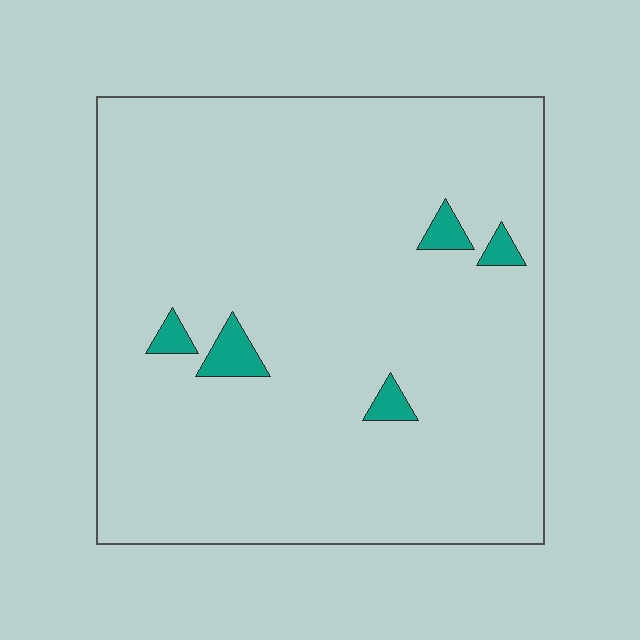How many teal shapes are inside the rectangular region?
5.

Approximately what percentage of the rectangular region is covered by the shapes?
Approximately 5%.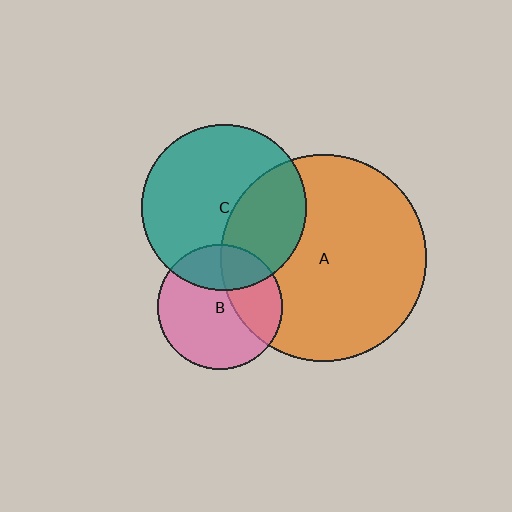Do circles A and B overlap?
Yes.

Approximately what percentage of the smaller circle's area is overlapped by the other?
Approximately 30%.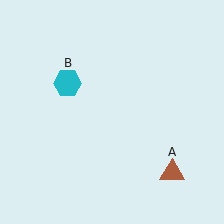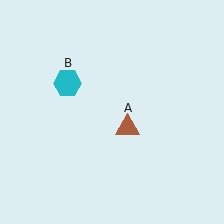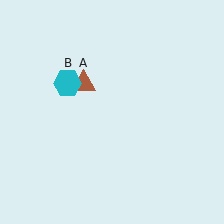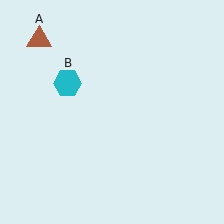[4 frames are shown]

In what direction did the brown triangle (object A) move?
The brown triangle (object A) moved up and to the left.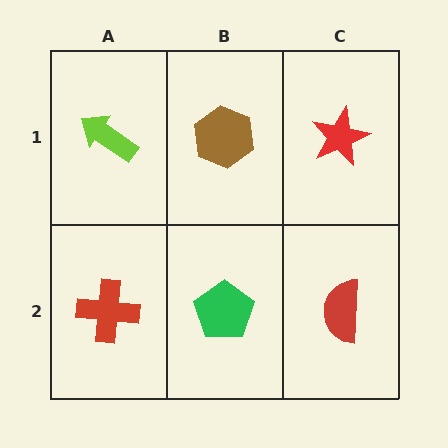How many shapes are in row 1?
3 shapes.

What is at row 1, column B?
A brown hexagon.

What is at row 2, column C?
A red semicircle.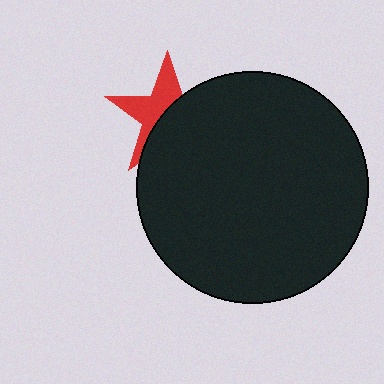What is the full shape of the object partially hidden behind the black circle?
The partially hidden object is a red star.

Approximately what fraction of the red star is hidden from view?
Roughly 54% of the red star is hidden behind the black circle.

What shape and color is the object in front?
The object in front is a black circle.